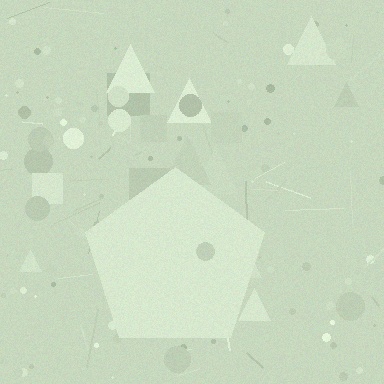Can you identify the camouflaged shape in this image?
The camouflaged shape is a pentagon.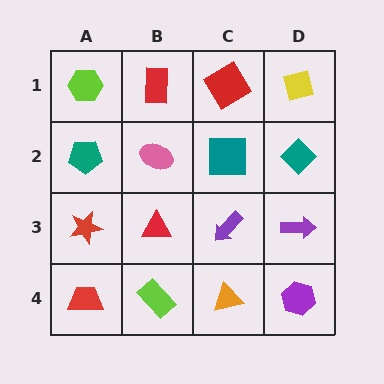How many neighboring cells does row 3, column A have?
3.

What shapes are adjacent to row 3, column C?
A teal square (row 2, column C), an orange triangle (row 4, column C), a red triangle (row 3, column B), a purple arrow (row 3, column D).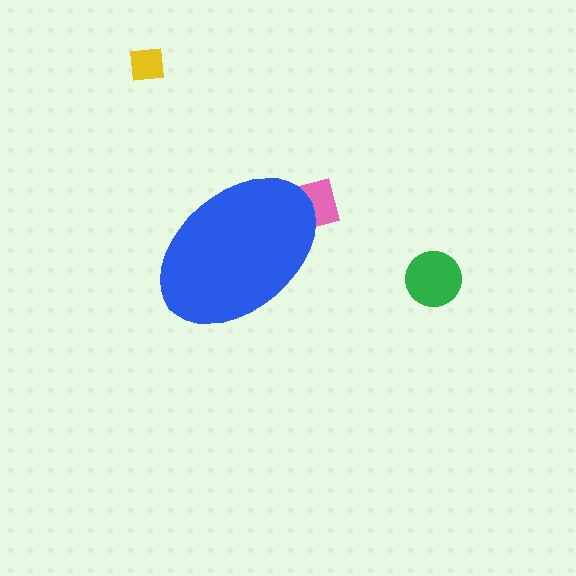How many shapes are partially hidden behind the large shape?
1 shape is partially hidden.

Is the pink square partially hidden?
Yes, the pink square is partially hidden behind the blue ellipse.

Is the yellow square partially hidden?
No, the yellow square is fully visible.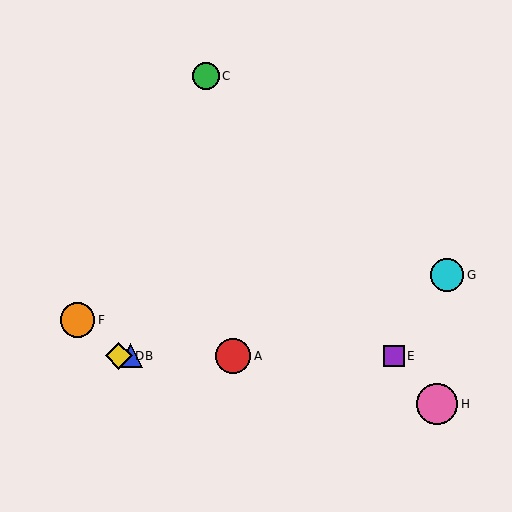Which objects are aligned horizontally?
Objects A, B, D, E are aligned horizontally.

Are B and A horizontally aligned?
Yes, both are at y≈356.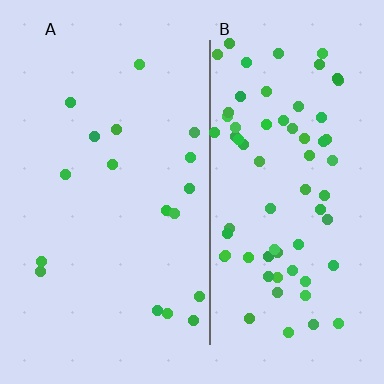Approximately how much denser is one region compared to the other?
Approximately 4.0× — region B over region A.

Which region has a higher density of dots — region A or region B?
B (the right).